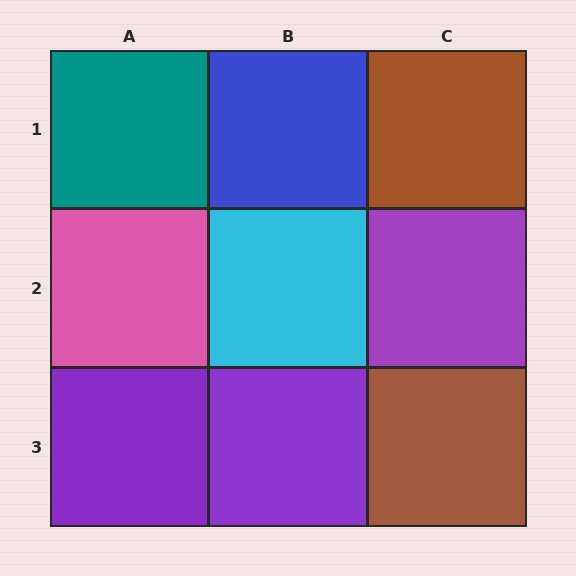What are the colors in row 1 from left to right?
Teal, blue, brown.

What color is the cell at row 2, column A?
Pink.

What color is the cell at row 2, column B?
Cyan.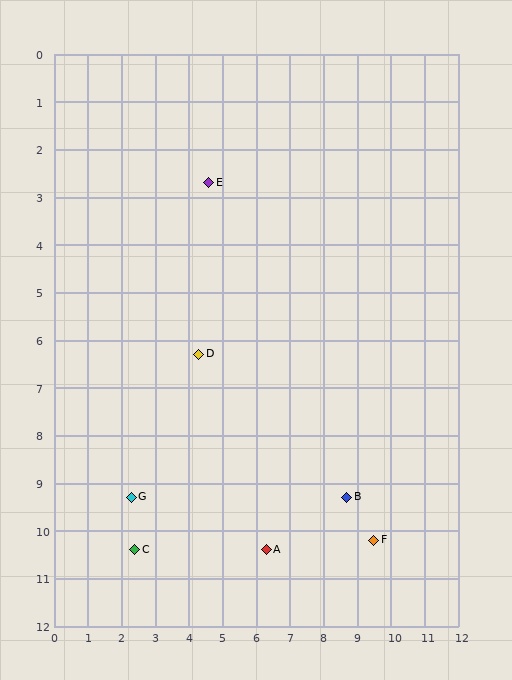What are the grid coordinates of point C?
Point C is at approximately (2.4, 10.4).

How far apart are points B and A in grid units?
Points B and A are about 2.6 grid units apart.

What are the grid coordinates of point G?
Point G is at approximately (2.3, 9.3).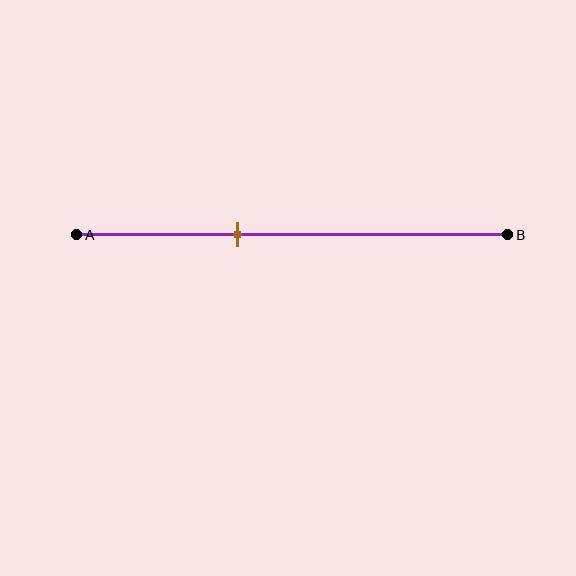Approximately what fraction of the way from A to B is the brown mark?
The brown mark is approximately 35% of the way from A to B.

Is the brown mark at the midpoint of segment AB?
No, the mark is at about 35% from A, not at the 50% midpoint.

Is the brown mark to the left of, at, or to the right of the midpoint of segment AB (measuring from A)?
The brown mark is to the left of the midpoint of segment AB.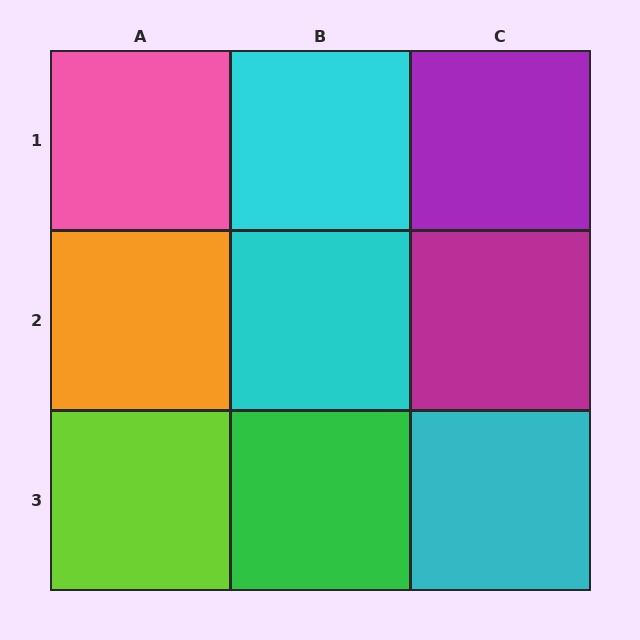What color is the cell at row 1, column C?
Purple.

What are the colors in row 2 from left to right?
Orange, cyan, magenta.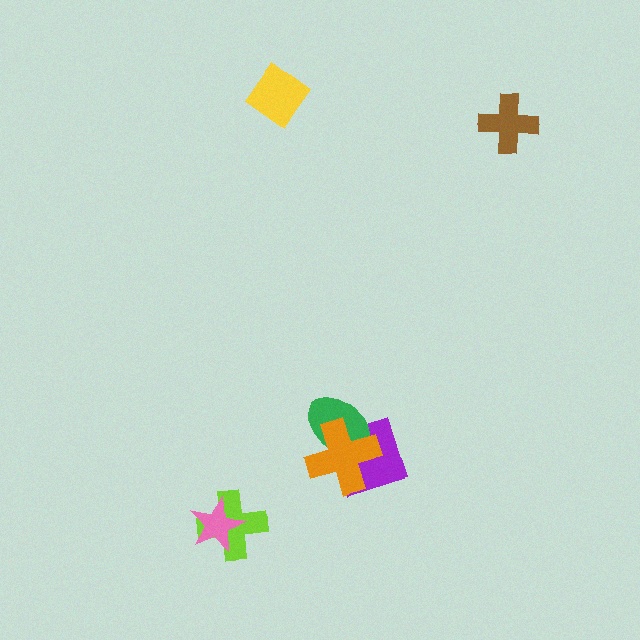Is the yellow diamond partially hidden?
No, no other shape covers it.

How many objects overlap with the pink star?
1 object overlaps with the pink star.